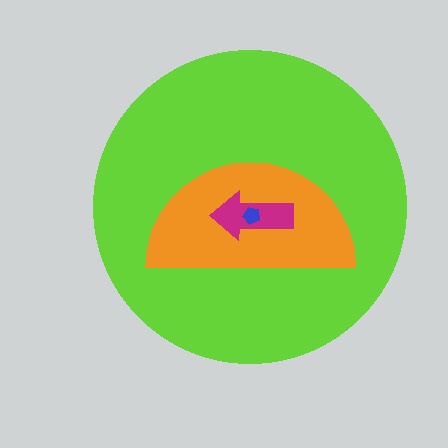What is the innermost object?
The blue pentagon.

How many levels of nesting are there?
4.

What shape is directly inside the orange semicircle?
The magenta arrow.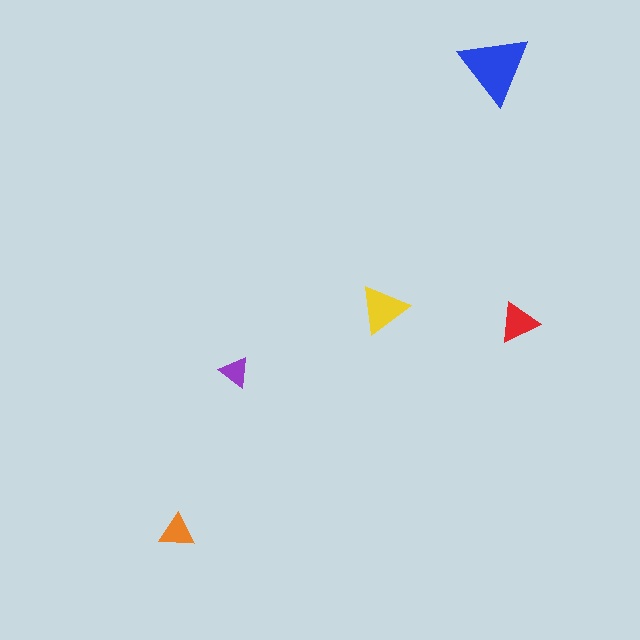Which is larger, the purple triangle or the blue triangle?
The blue one.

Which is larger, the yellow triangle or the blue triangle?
The blue one.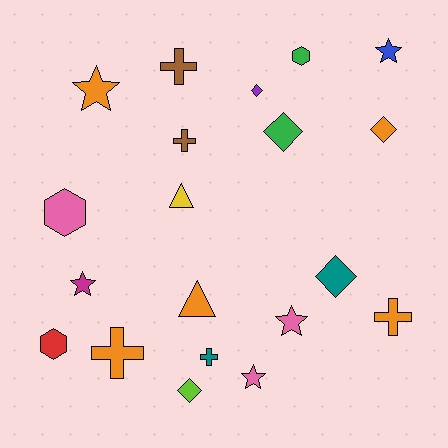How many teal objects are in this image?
There are 2 teal objects.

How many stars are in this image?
There are 5 stars.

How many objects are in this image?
There are 20 objects.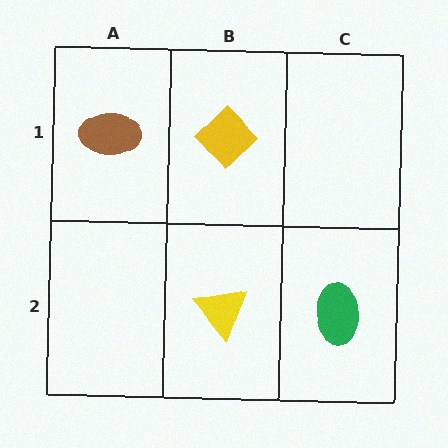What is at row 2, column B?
A yellow triangle.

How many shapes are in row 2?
2 shapes.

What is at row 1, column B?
A yellow diamond.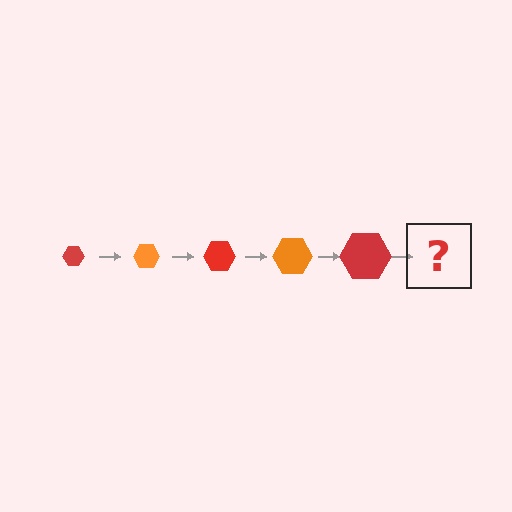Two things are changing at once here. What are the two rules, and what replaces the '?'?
The two rules are that the hexagon grows larger each step and the color cycles through red and orange. The '?' should be an orange hexagon, larger than the previous one.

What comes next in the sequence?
The next element should be an orange hexagon, larger than the previous one.